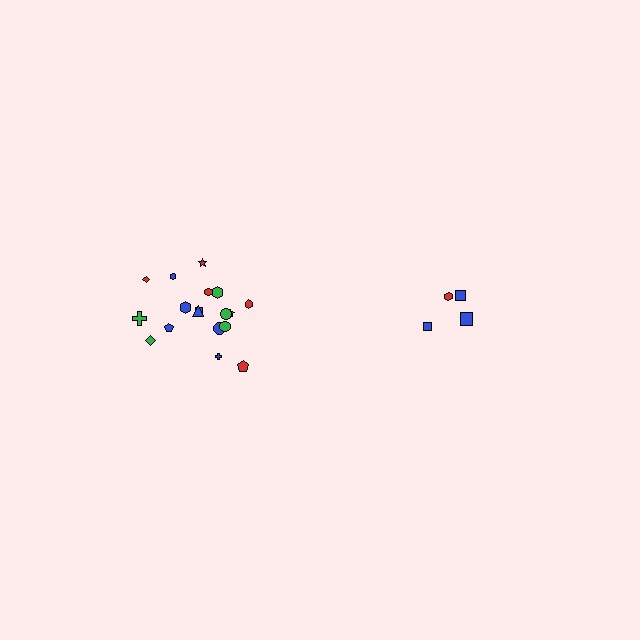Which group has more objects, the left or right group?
The left group.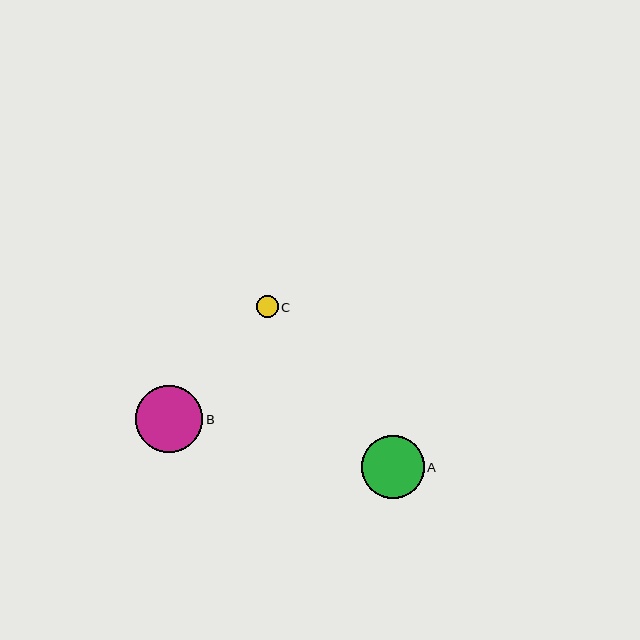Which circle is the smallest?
Circle C is the smallest with a size of approximately 22 pixels.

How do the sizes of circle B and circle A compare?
Circle B and circle A are approximately the same size.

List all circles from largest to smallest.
From largest to smallest: B, A, C.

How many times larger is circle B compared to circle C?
Circle B is approximately 3.0 times the size of circle C.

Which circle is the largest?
Circle B is the largest with a size of approximately 67 pixels.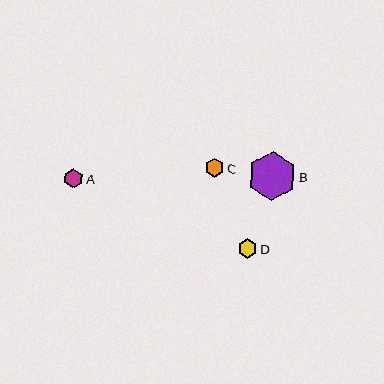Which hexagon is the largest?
Hexagon B is the largest with a size of approximately 48 pixels.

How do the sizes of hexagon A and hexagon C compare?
Hexagon A and hexagon C are approximately the same size.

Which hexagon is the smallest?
Hexagon C is the smallest with a size of approximately 19 pixels.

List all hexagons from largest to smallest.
From largest to smallest: B, A, D, C.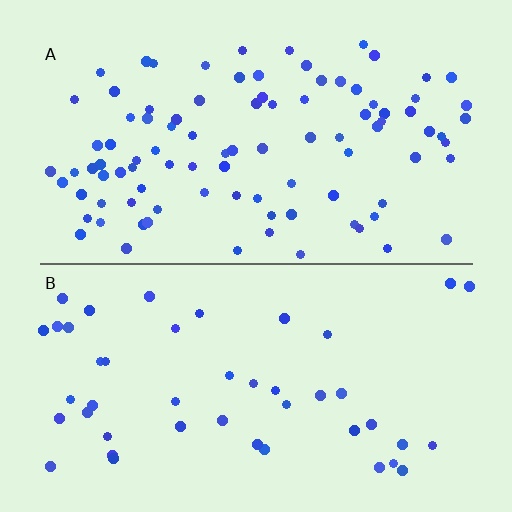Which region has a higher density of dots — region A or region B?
A (the top).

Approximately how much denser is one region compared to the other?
Approximately 2.1× — region A over region B.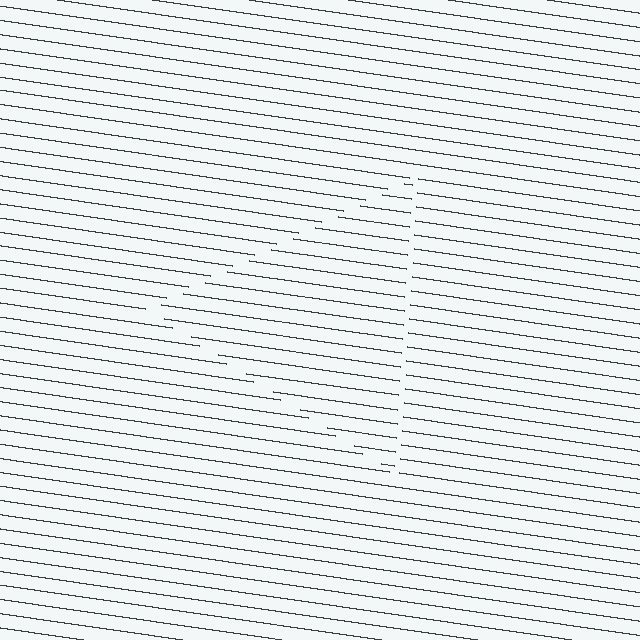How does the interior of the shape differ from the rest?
The interior of the shape contains the same grating, shifted by half a period — the contour is defined by the phase discontinuity where line-ends from the inner and outer gratings abut.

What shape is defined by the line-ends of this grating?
An illusory triangle. The interior of the shape contains the same grating, shifted by half a period — the contour is defined by the phase discontinuity where line-ends from the inner and outer gratings abut.